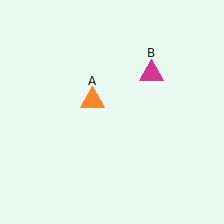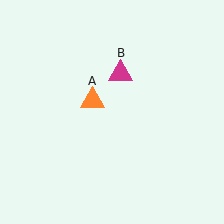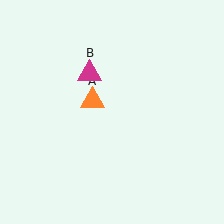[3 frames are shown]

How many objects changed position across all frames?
1 object changed position: magenta triangle (object B).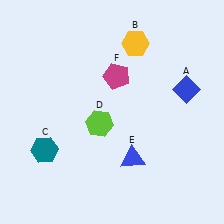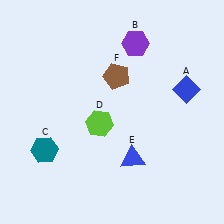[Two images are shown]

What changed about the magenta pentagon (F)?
In Image 1, F is magenta. In Image 2, it changed to brown.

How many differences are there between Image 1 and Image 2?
There are 2 differences between the two images.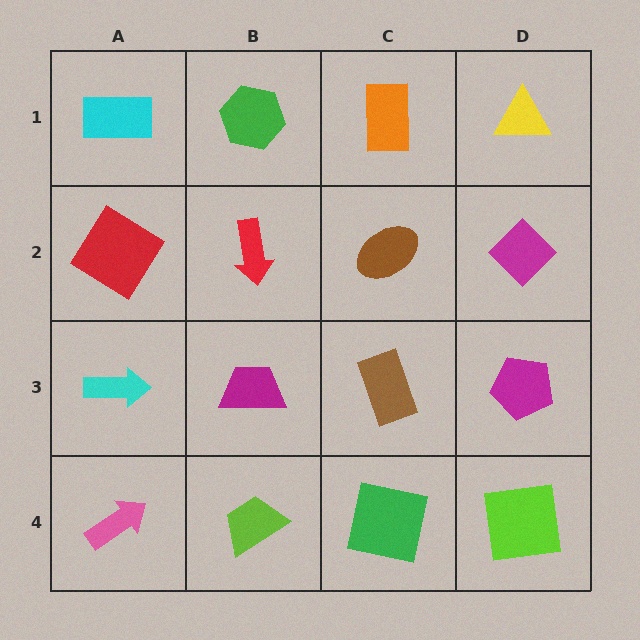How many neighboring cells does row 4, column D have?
2.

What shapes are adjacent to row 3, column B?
A red arrow (row 2, column B), a lime trapezoid (row 4, column B), a cyan arrow (row 3, column A), a brown rectangle (row 3, column C).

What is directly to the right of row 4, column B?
A green square.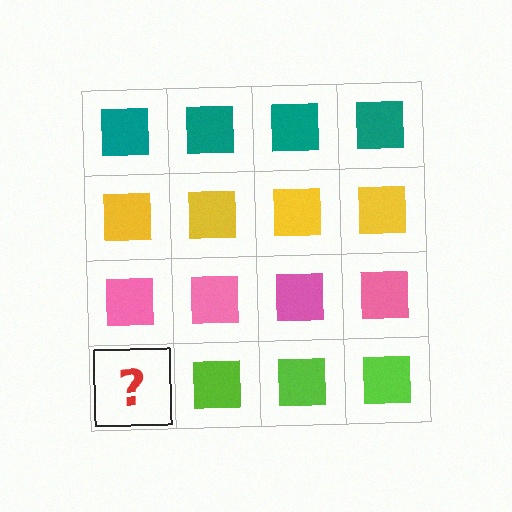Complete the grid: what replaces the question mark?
The question mark should be replaced with a lime square.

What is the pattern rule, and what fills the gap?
The rule is that each row has a consistent color. The gap should be filled with a lime square.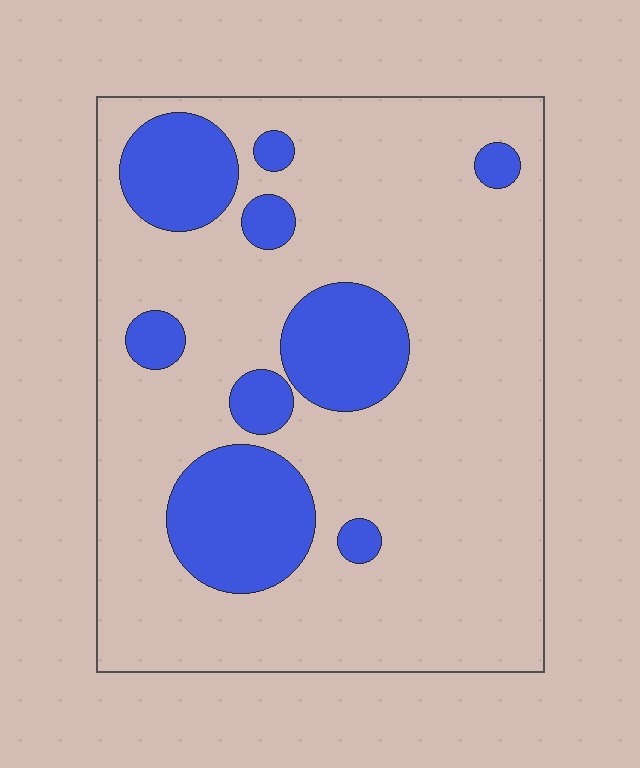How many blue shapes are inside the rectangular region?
9.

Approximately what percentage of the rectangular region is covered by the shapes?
Approximately 20%.